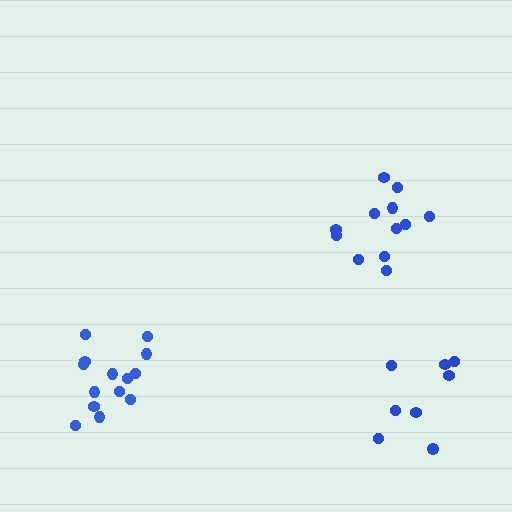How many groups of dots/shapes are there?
There are 3 groups.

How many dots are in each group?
Group 1: 8 dots, Group 2: 12 dots, Group 3: 14 dots (34 total).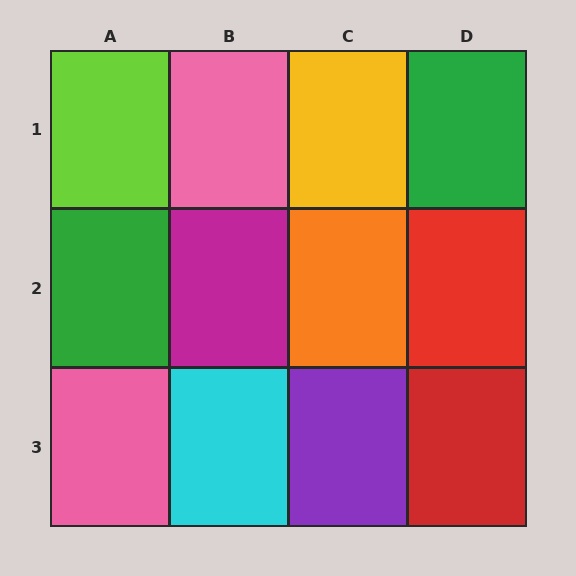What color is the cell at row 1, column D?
Green.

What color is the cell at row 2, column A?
Green.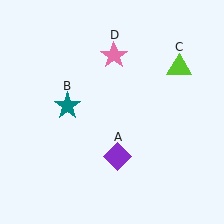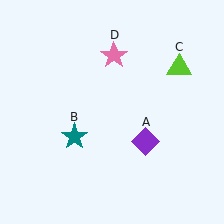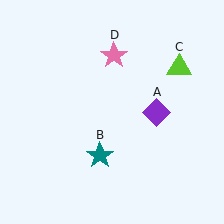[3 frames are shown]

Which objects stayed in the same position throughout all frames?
Lime triangle (object C) and pink star (object D) remained stationary.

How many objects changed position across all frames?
2 objects changed position: purple diamond (object A), teal star (object B).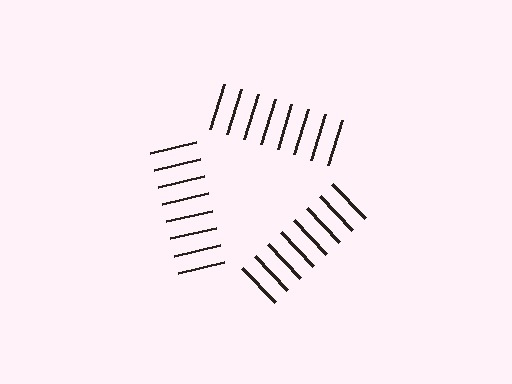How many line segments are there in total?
24 — 8 along each of the 3 edges.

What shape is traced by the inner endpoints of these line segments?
An illusory triangle — the line segments terminate on its edges but no continuous stroke is drawn.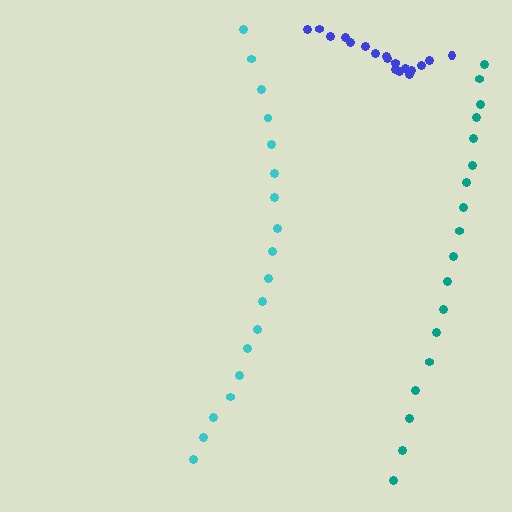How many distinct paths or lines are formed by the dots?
There are 3 distinct paths.